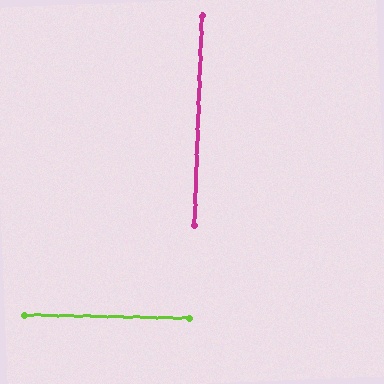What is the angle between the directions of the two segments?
Approximately 89 degrees.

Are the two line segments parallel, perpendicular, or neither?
Perpendicular — they meet at approximately 89°.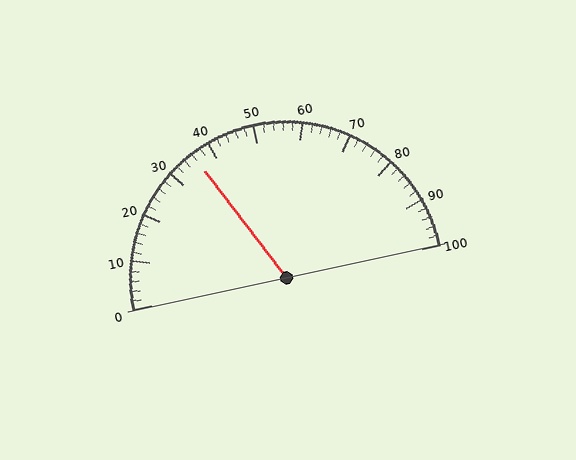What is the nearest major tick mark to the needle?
The nearest major tick mark is 40.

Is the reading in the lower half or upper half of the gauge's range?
The reading is in the lower half of the range (0 to 100).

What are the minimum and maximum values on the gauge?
The gauge ranges from 0 to 100.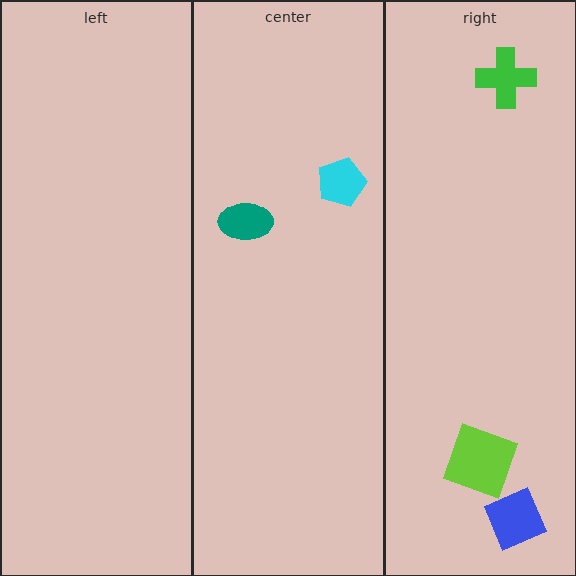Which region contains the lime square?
The right region.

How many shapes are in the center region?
2.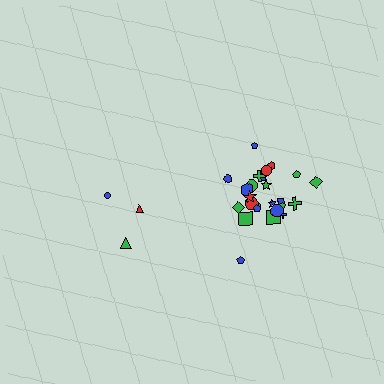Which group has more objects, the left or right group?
The right group.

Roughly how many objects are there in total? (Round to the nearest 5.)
Roughly 30 objects in total.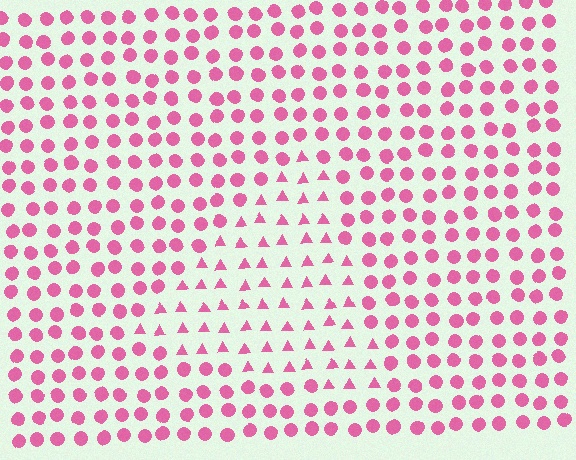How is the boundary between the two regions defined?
The boundary is defined by a change in element shape: triangles inside vs. circles outside. All elements share the same color and spacing.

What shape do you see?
I see a triangle.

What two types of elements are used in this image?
The image uses triangles inside the triangle region and circles outside it.